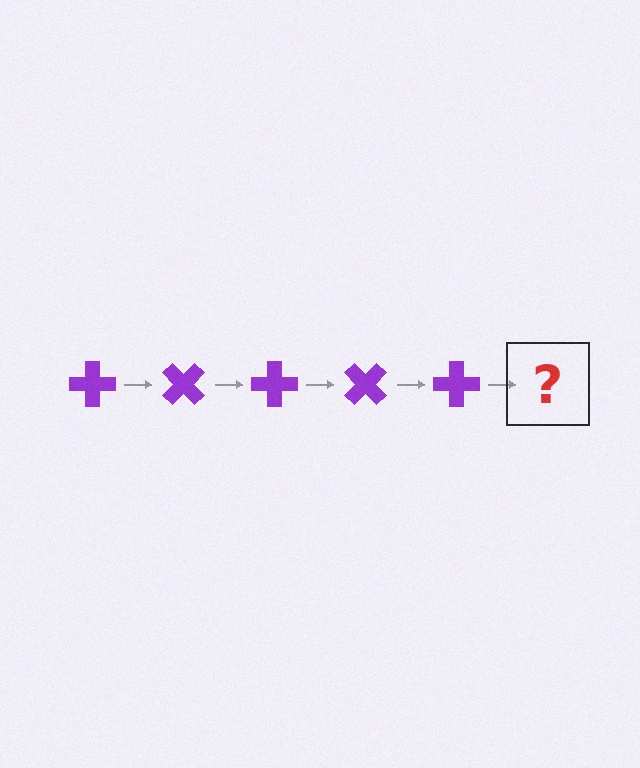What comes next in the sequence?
The next element should be a purple cross rotated 225 degrees.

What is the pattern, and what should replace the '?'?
The pattern is that the cross rotates 45 degrees each step. The '?' should be a purple cross rotated 225 degrees.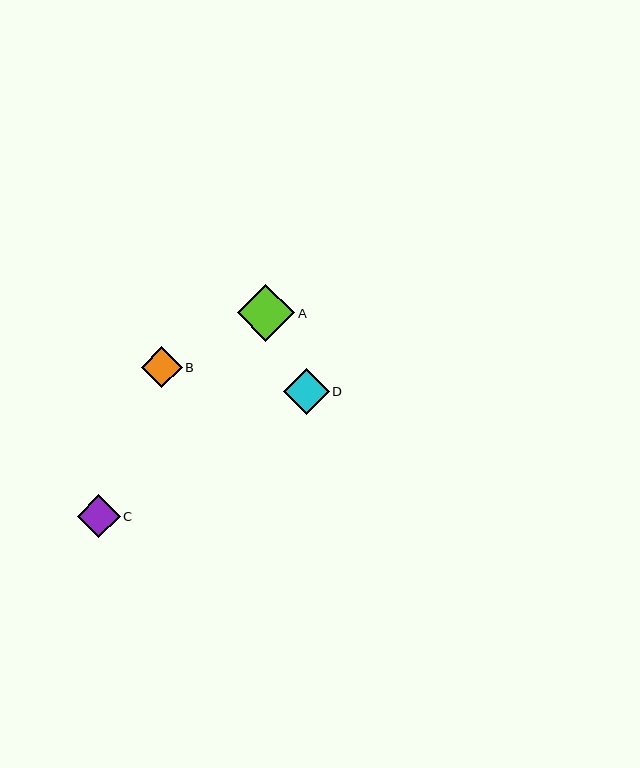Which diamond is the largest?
Diamond A is the largest with a size of approximately 57 pixels.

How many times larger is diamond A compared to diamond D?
Diamond A is approximately 1.3 times the size of diamond D.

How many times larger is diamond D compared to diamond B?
Diamond D is approximately 1.1 times the size of diamond B.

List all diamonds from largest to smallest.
From largest to smallest: A, D, C, B.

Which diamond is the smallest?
Diamond B is the smallest with a size of approximately 41 pixels.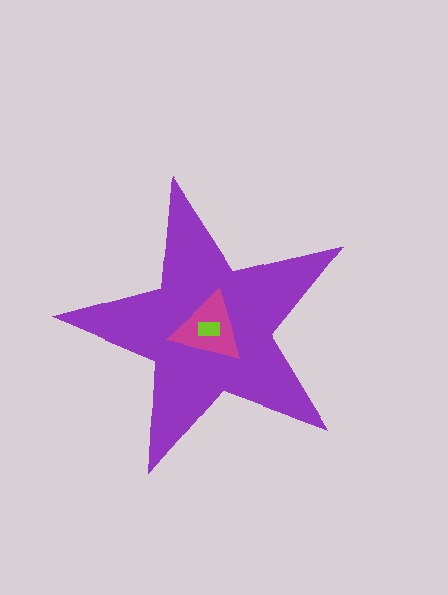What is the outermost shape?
The purple star.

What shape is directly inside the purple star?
The magenta triangle.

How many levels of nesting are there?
3.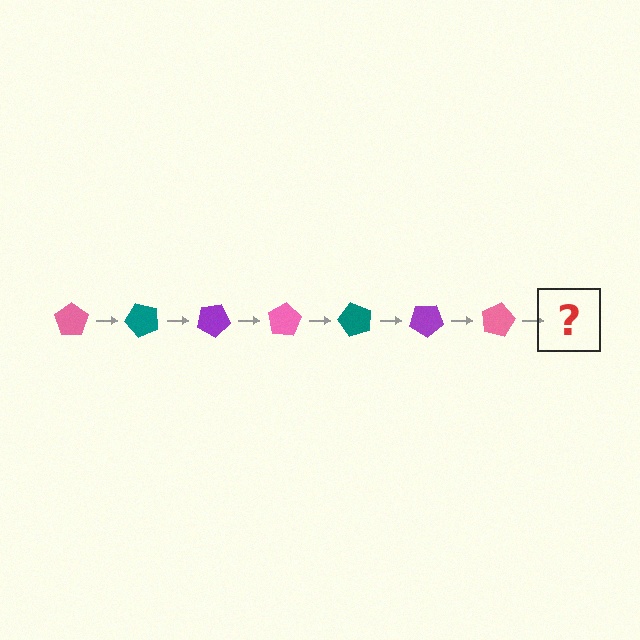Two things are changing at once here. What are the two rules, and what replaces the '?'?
The two rules are that it rotates 50 degrees each step and the color cycles through pink, teal, and purple. The '?' should be a teal pentagon, rotated 350 degrees from the start.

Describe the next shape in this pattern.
It should be a teal pentagon, rotated 350 degrees from the start.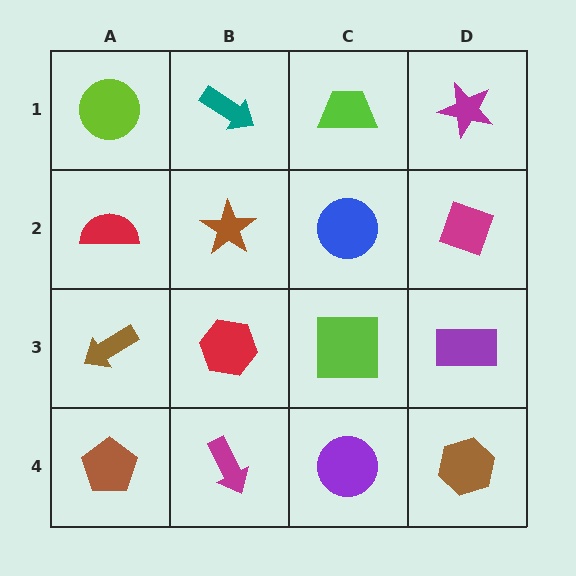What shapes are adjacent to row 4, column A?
A brown arrow (row 3, column A), a magenta arrow (row 4, column B).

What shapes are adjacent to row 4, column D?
A purple rectangle (row 3, column D), a purple circle (row 4, column C).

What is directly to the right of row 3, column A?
A red hexagon.